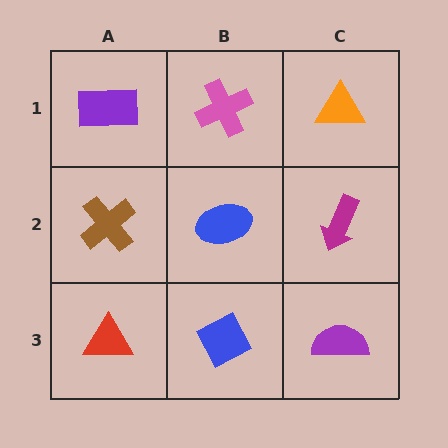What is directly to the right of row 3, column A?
A blue diamond.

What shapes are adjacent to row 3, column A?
A brown cross (row 2, column A), a blue diamond (row 3, column B).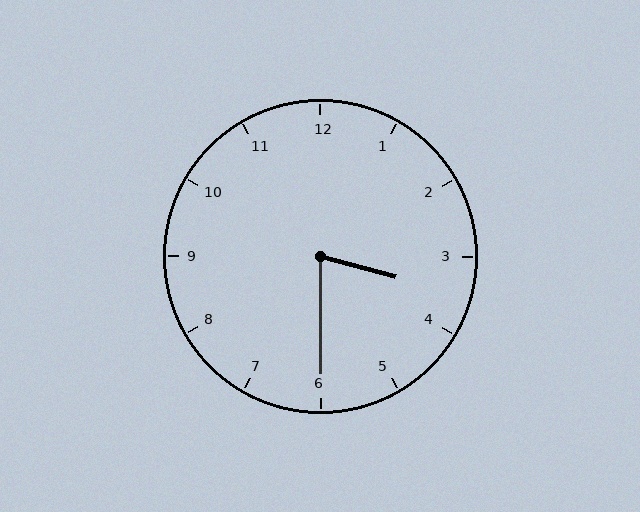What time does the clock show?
3:30.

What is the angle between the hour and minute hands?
Approximately 75 degrees.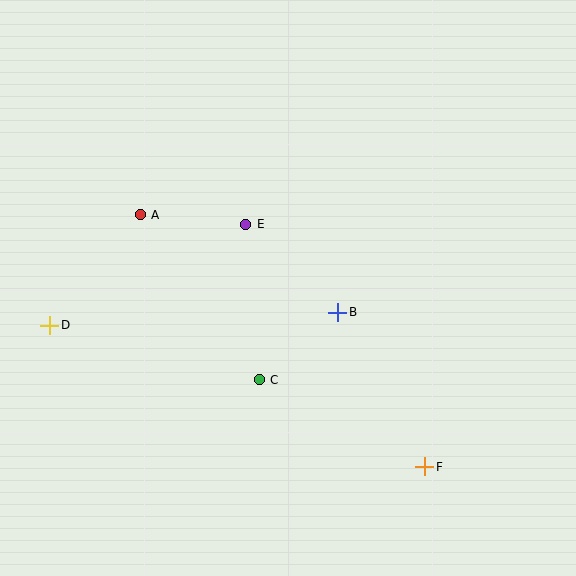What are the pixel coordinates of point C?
Point C is at (259, 380).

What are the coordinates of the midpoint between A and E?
The midpoint between A and E is at (193, 220).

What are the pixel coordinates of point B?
Point B is at (338, 312).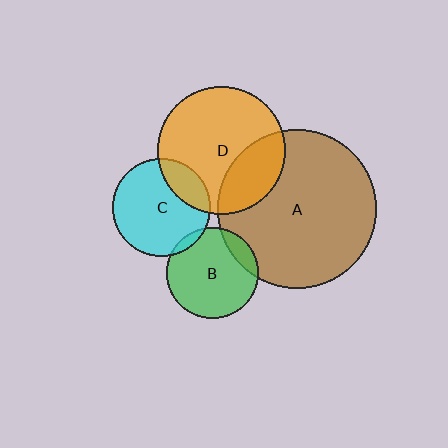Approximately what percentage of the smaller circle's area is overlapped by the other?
Approximately 20%.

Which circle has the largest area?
Circle A (brown).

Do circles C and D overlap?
Yes.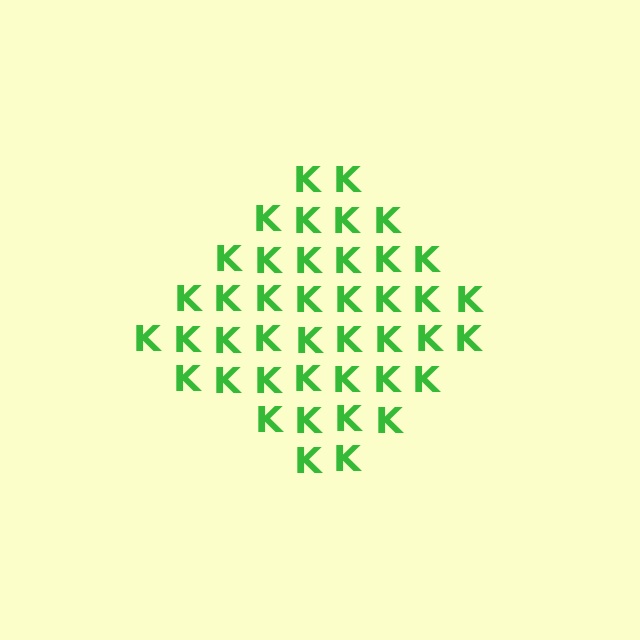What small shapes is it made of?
It is made of small letter K's.